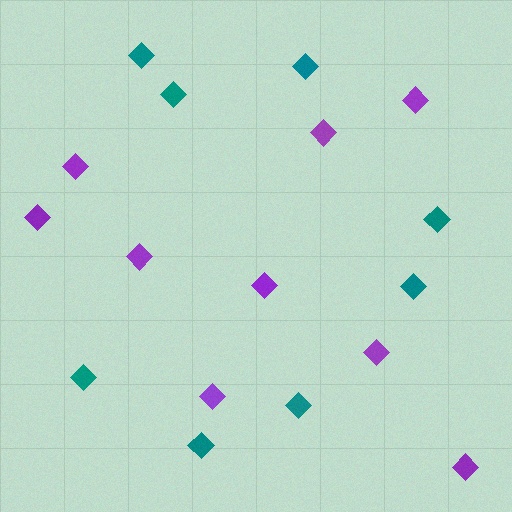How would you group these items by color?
There are 2 groups: one group of purple diamonds (9) and one group of teal diamonds (8).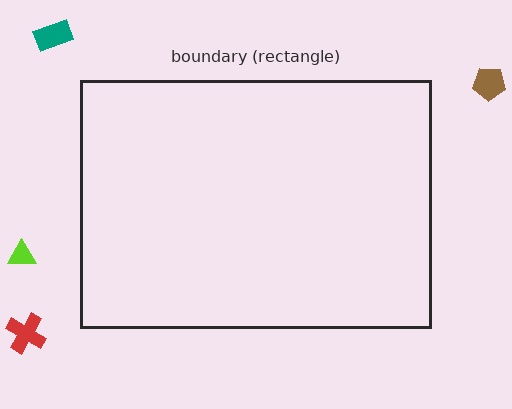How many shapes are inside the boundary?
0 inside, 4 outside.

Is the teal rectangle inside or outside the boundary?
Outside.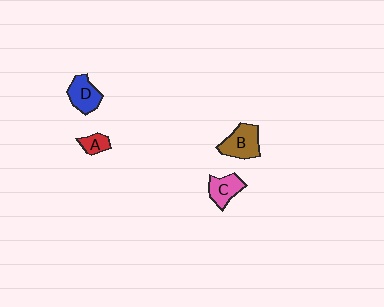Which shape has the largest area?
Shape B (brown).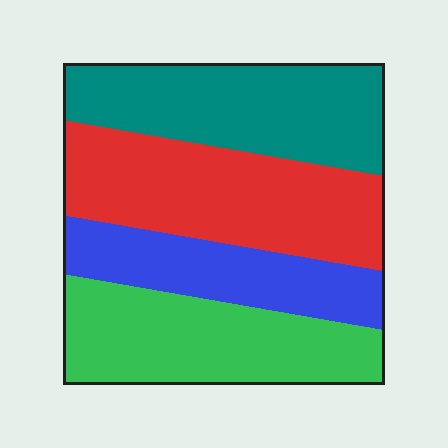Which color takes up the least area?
Blue, at roughly 20%.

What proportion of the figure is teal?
Teal takes up about one quarter (1/4) of the figure.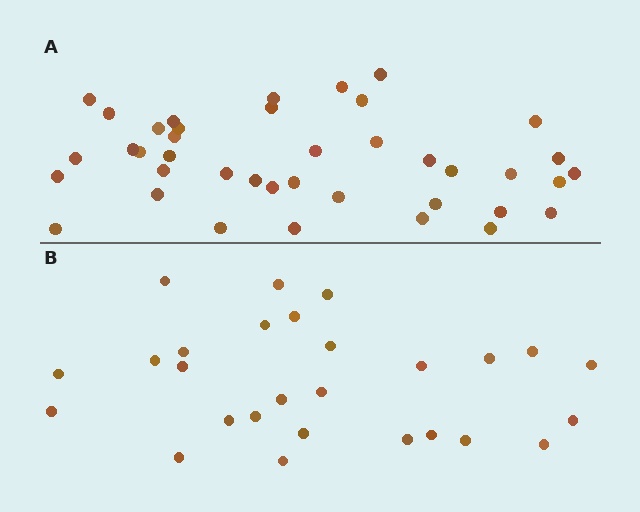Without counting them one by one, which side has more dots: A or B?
Region A (the top region) has more dots.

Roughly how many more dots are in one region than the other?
Region A has approximately 15 more dots than region B.